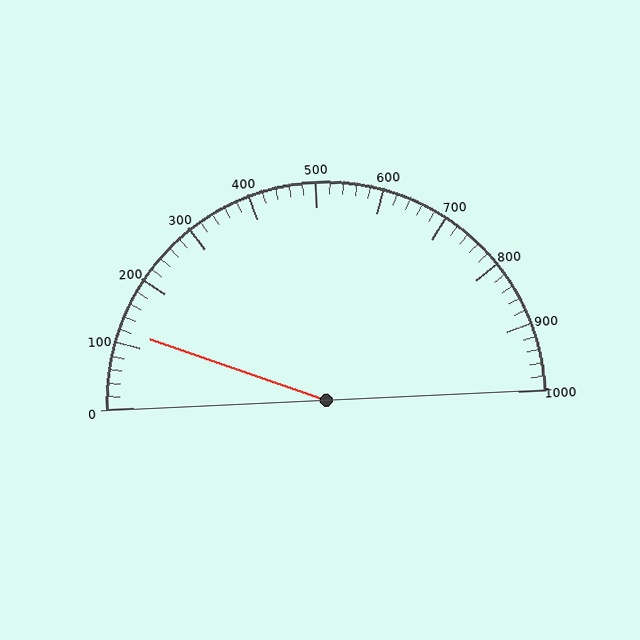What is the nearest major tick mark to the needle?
The nearest major tick mark is 100.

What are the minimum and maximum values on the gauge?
The gauge ranges from 0 to 1000.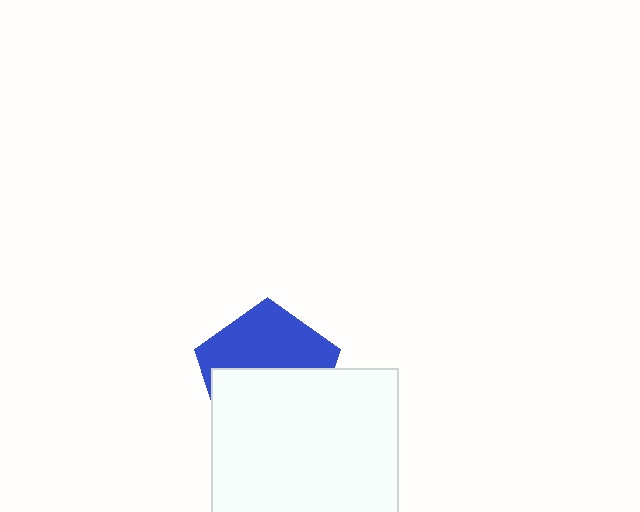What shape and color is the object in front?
The object in front is a white square.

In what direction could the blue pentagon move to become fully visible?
The blue pentagon could move up. That would shift it out from behind the white square entirely.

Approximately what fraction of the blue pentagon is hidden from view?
Roughly 53% of the blue pentagon is hidden behind the white square.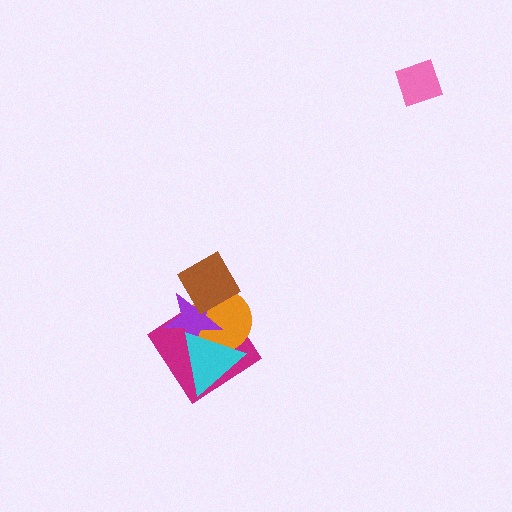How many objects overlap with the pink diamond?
0 objects overlap with the pink diamond.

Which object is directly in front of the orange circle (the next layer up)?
The purple star is directly in front of the orange circle.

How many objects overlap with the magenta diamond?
4 objects overlap with the magenta diamond.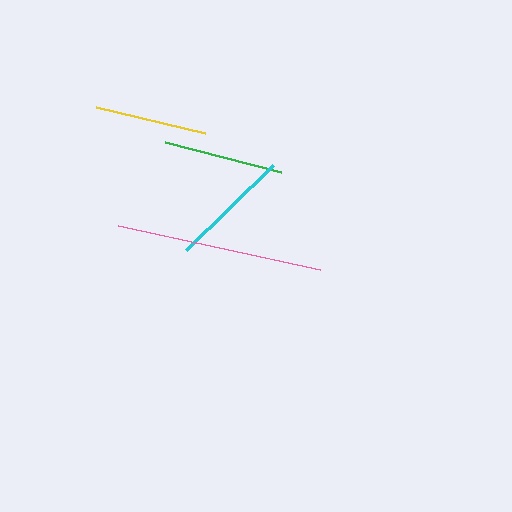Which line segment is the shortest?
The yellow line is the shortest at approximately 112 pixels.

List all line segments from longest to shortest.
From longest to shortest: pink, cyan, green, yellow.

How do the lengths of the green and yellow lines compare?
The green and yellow lines are approximately the same length.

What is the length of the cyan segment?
The cyan segment is approximately 122 pixels long.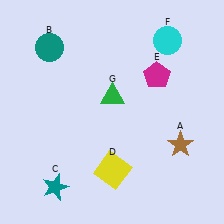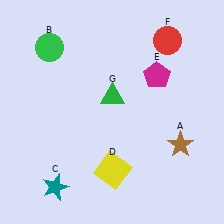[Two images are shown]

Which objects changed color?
B changed from teal to green. F changed from cyan to red.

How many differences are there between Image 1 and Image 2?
There are 2 differences between the two images.